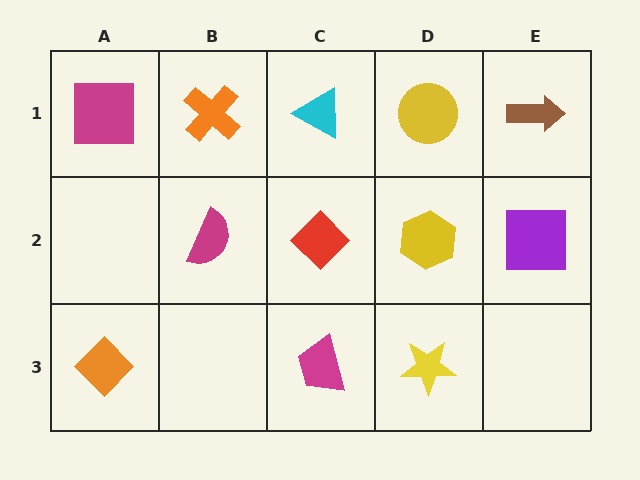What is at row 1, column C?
A cyan triangle.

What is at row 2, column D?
A yellow hexagon.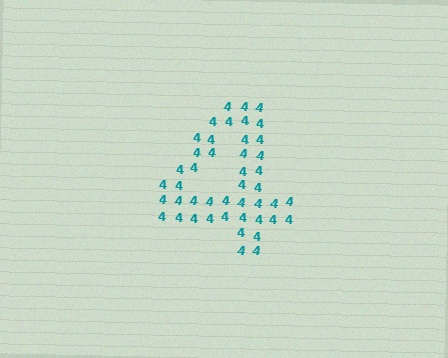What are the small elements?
The small elements are digit 4's.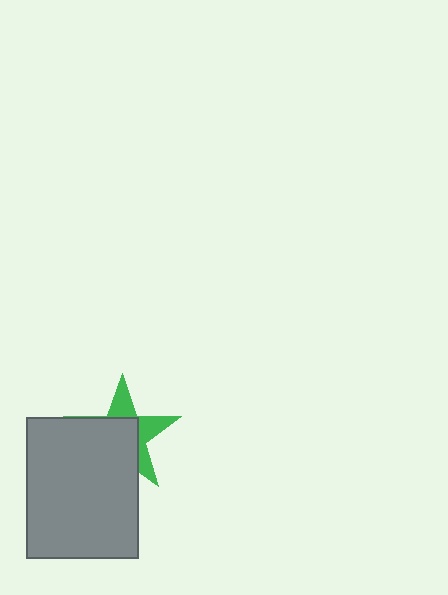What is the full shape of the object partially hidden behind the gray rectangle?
The partially hidden object is a green star.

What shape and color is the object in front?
The object in front is a gray rectangle.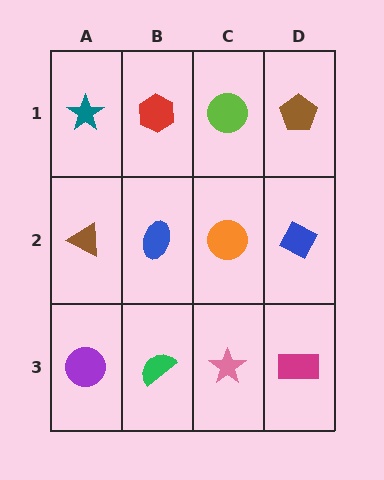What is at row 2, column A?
A brown triangle.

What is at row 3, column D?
A magenta rectangle.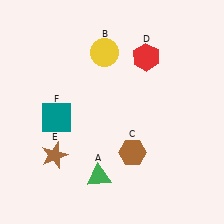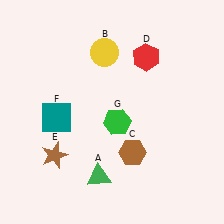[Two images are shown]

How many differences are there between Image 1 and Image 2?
There is 1 difference between the two images.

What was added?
A green hexagon (G) was added in Image 2.